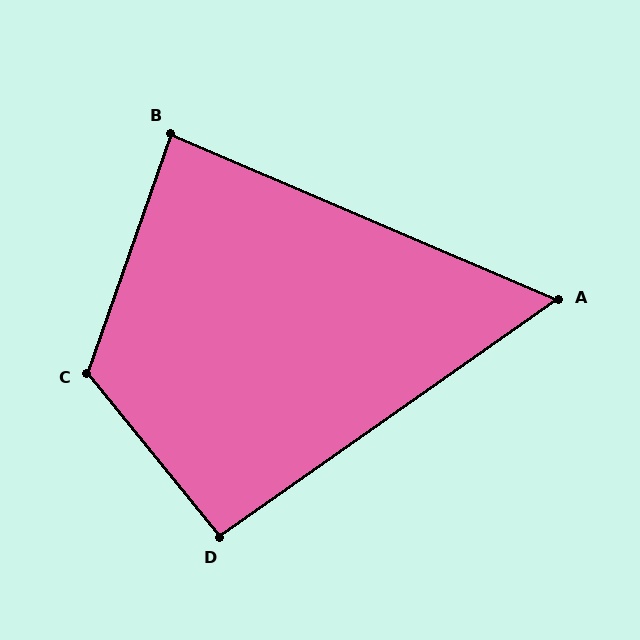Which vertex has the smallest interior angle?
A, at approximately 58 degrees.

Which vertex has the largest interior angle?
C, at approximately 122 degrees.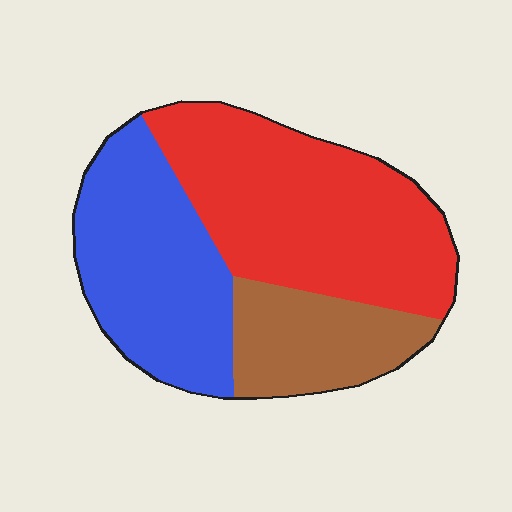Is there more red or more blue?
Red.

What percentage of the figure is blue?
Blue takes up between a third and a half of the figure.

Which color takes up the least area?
Brown, at roughly 20%.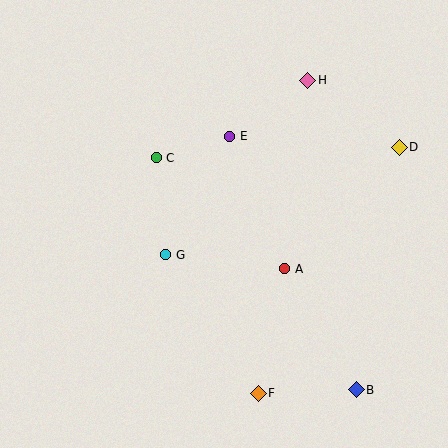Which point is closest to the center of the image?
Point G at (166, 255) is closest to the center.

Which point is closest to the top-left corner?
Point C is closest to the top-left corner.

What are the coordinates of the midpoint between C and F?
The midpoint between C and F is at (207, 276).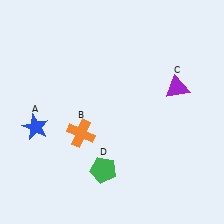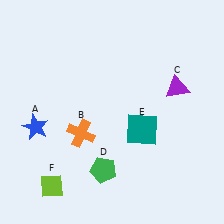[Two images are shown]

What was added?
A teal square (E), a lime diamond (F) were added in Image 2.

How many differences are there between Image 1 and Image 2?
There are 2 differences between the two images.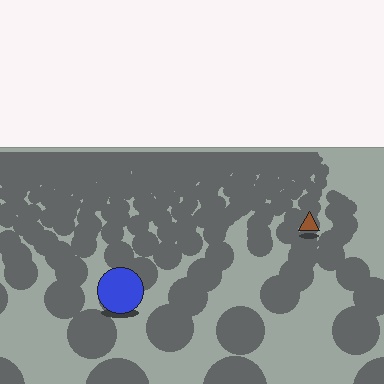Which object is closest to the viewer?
The blue circle is closest. The texture marks near it are larger and more spread out.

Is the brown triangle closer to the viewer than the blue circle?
No. The blue circle is closer — you can tell from the texture gradient: the ground texture is coarser near it.